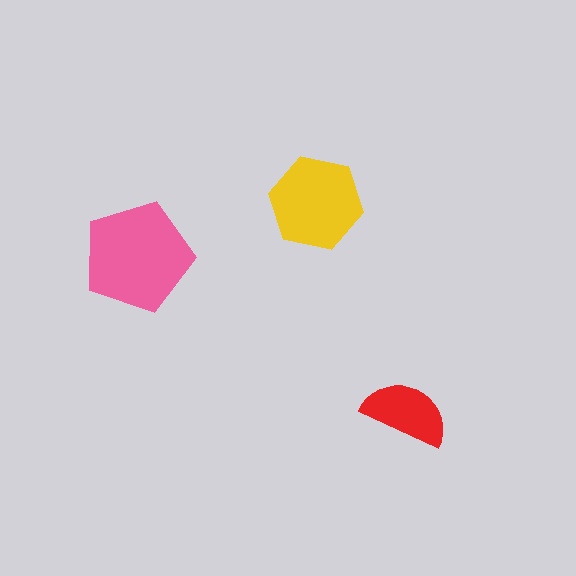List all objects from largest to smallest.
The pink pentagon, the yellow hexagon, the red semicircle.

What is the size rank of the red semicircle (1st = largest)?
3rd.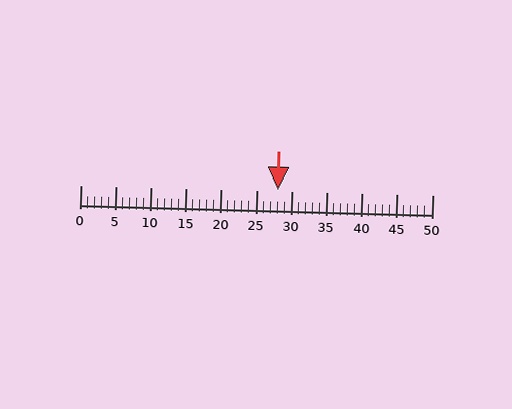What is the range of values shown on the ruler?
The ruler shows values from 0 to 50.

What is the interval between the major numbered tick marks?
The major tick marks are spaced 5 units apart.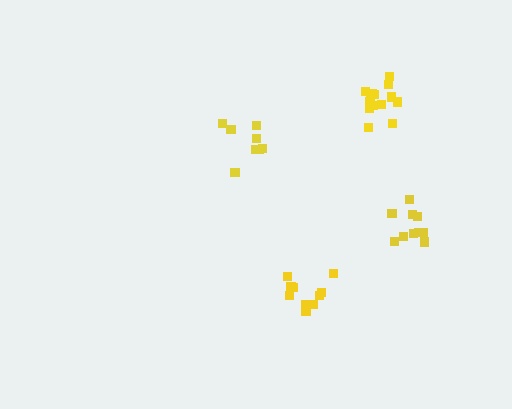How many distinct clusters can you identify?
There are 4 distinct clusters.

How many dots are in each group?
Group 1: 14 dots, Group 2: 10 dots, Group 3: 8 dots, Group 4: 10 dots (42 total).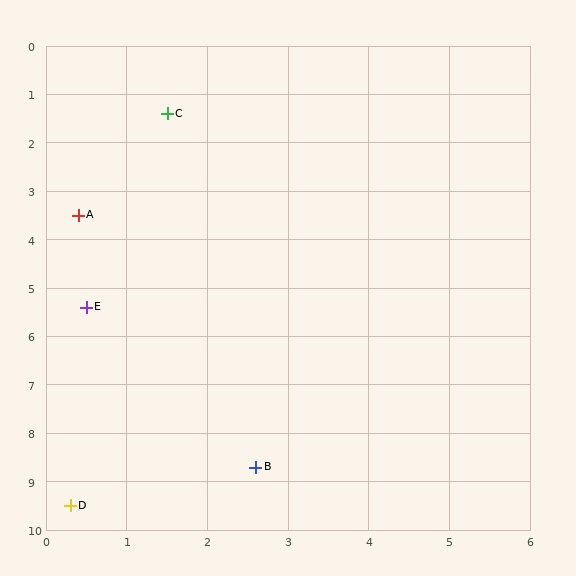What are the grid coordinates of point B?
Point B is at approximately (2.6, 8.7).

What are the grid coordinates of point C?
Point C is at approximately (1.5, 1.4).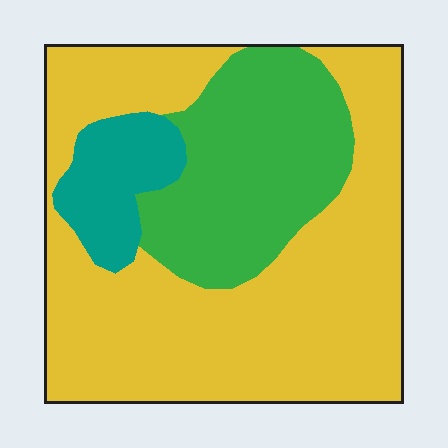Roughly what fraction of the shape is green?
Green covers 27% of the shape.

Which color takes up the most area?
Yellow, at roughly 65%.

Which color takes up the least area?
Teal, at roughly 10%.